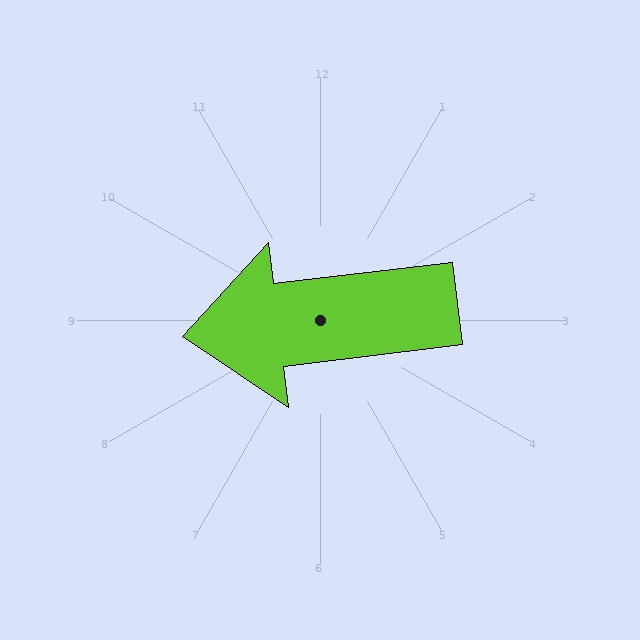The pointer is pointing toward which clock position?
Roughly 9 o'clock.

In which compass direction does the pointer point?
West.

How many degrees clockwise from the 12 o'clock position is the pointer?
Approximately 263 degrees.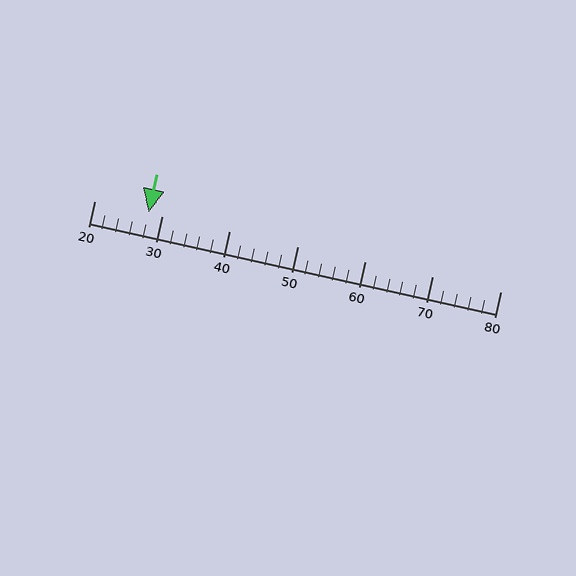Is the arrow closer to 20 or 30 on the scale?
The arrow is closer to 30.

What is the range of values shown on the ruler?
The ruler shows values from 20 to 80.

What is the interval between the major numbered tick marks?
The major tick marks are spaced 10 units apart.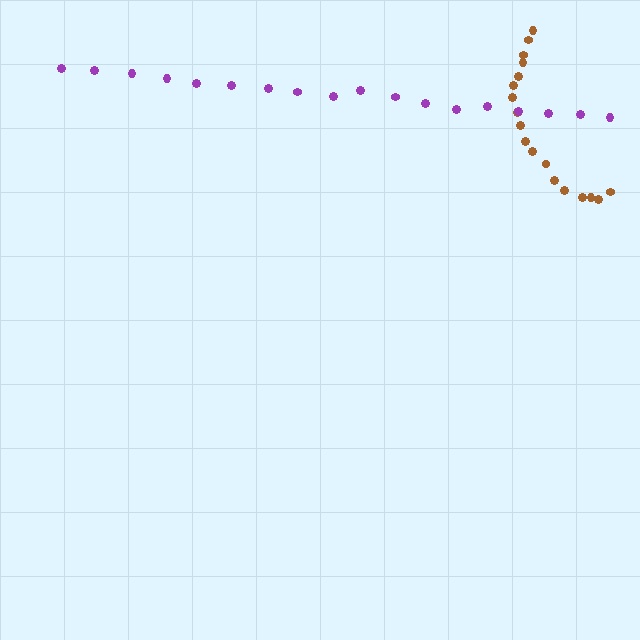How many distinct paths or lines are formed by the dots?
There are 2 distinct paths.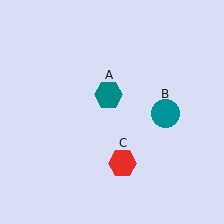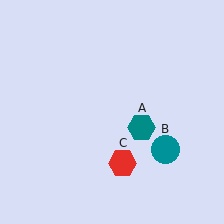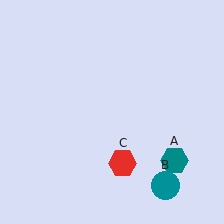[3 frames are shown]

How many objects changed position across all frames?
2 objects changed position: teal hexagon (object A), teal circle (object B).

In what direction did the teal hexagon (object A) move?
The teal hexagon (object A) moved down and to the right.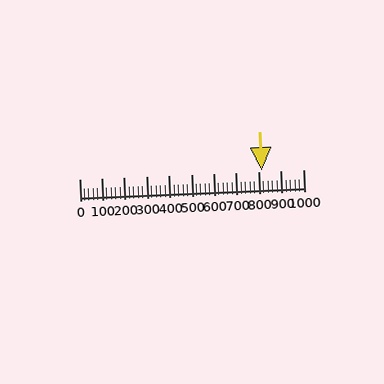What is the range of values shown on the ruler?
The ruler shows values from 0 to 1000.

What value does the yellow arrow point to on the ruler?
The yellow arrow points to approximately 814.